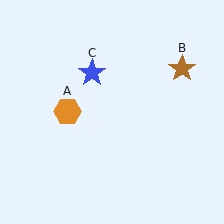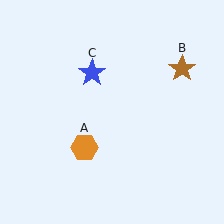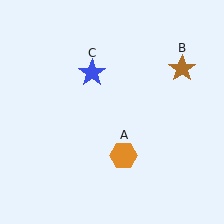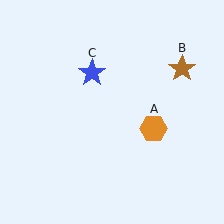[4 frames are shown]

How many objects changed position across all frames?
1 object changed position: orange hexagon (object A).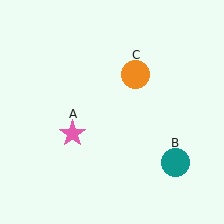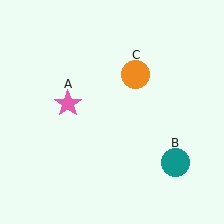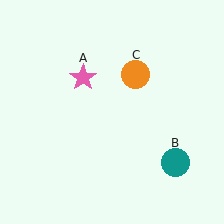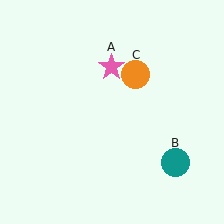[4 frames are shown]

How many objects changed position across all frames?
1 object changed position: pink star (object A).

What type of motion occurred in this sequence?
The pink star (object A) rotated clockwise around the center of the scene.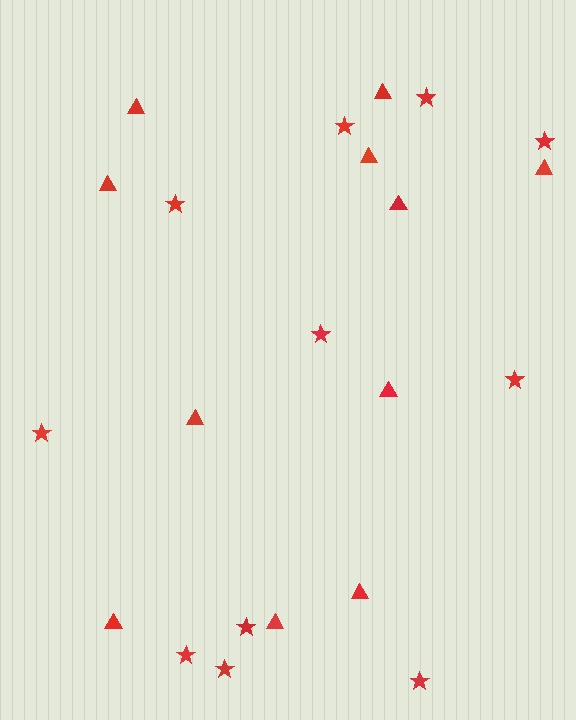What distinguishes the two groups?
There are 2 groups: one group of stars (11) and one group of triangles (11).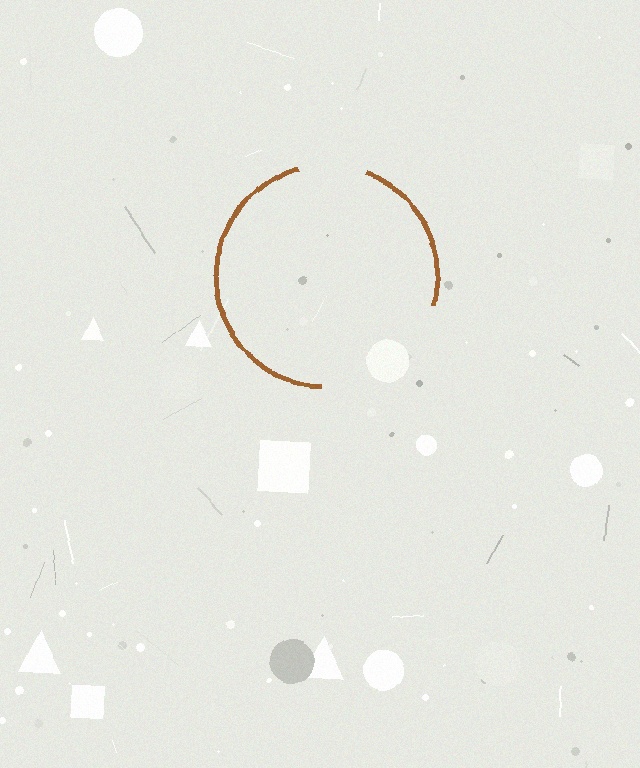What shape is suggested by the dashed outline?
The dashed outline suggests a circle.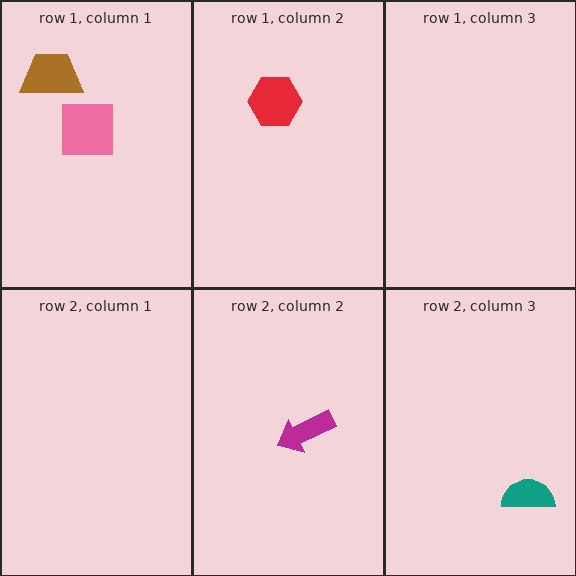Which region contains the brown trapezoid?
The row 1, column 1 region.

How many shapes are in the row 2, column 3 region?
1.